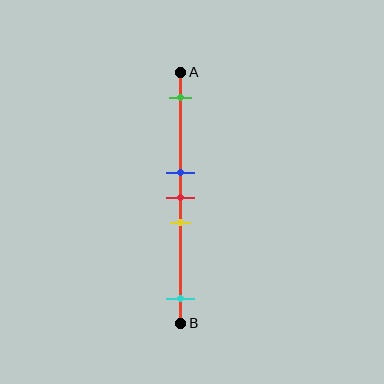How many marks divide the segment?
There are 5 marks dividing the segment.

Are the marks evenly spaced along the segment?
No, the marks are not evenly spaced.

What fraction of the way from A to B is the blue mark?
The blue mark is approximately 40% (0.4) of the way from A to B.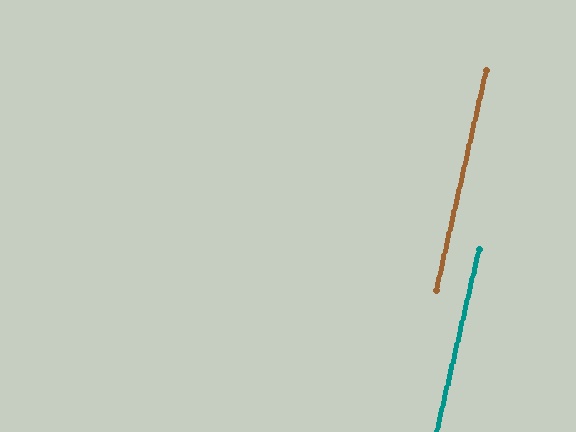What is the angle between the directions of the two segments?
Approximately 0 degrees.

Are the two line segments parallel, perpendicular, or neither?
Parallel — their directions differ by only 0.4°.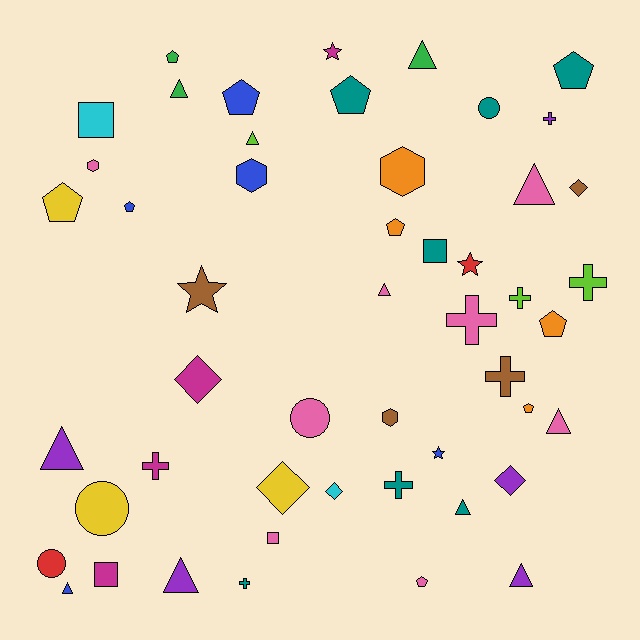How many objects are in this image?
There are 50 objects.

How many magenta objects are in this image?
There are 4 magenta objects.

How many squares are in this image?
There are 4 squares.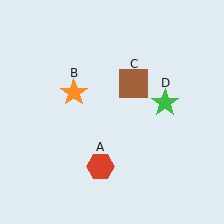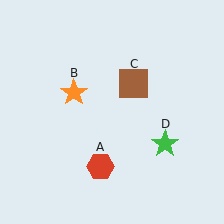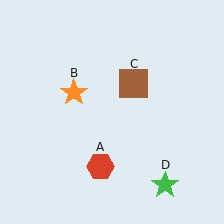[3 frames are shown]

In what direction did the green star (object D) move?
The green star (object D) moved down.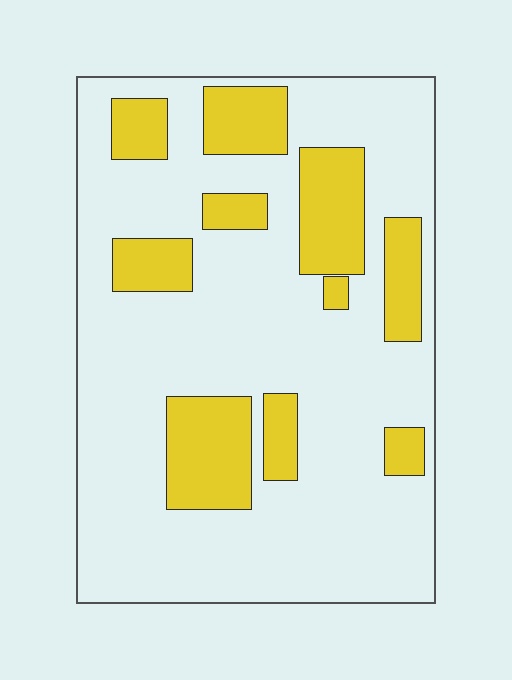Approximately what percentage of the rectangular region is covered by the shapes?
Approximately 25%.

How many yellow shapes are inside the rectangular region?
10.